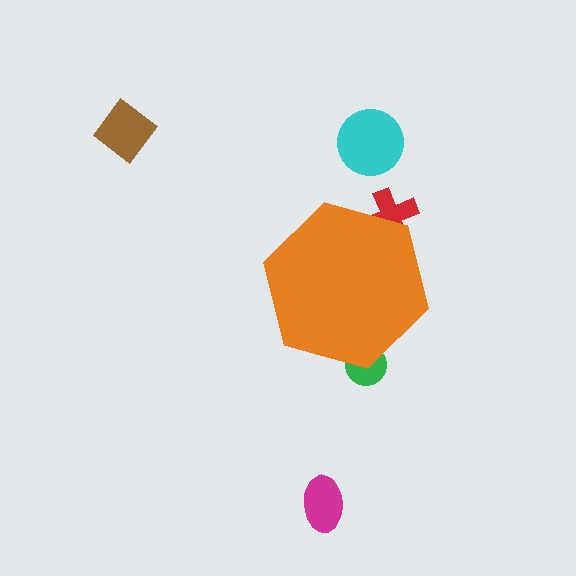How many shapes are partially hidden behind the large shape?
2 shapes are partially hidden.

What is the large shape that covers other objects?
An orange hexagon.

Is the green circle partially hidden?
Yes, the green circle is partially hidden behind the orange hexagon.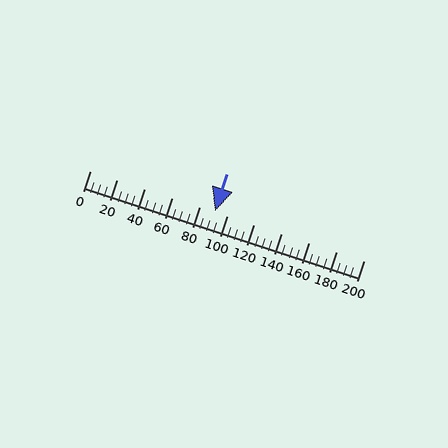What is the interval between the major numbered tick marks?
The major tick marks are spaced 20 units apart.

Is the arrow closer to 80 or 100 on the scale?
The arrow is closer to 100.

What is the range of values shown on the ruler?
The ruler shows values from 0 to 200.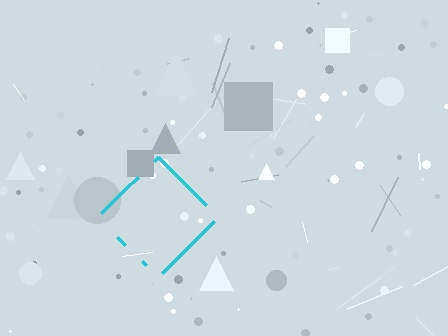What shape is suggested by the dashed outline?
The dashed outline suggests a diamond.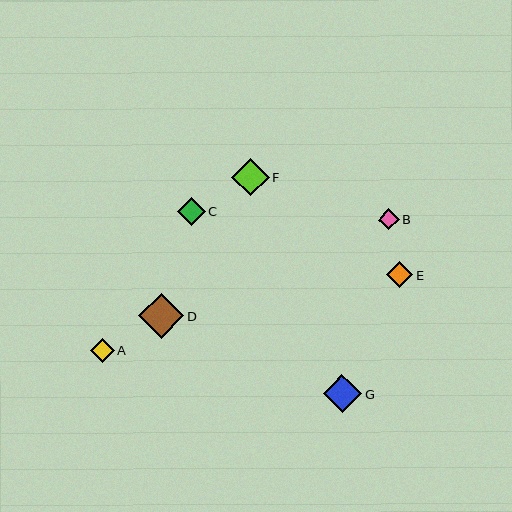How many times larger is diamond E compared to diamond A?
Diamond E is approximately 1.1 times the size of diamond A.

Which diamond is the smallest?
Diamond B is the smallest with a size of approximately 21 pixels.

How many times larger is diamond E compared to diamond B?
Diamond E is approximately 1.3 times the size of diamond B.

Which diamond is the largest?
Diamond D is the largest with a size of approximately 45 pixels.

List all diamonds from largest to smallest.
From largest to smallest: D, G, F, C, E, A, B.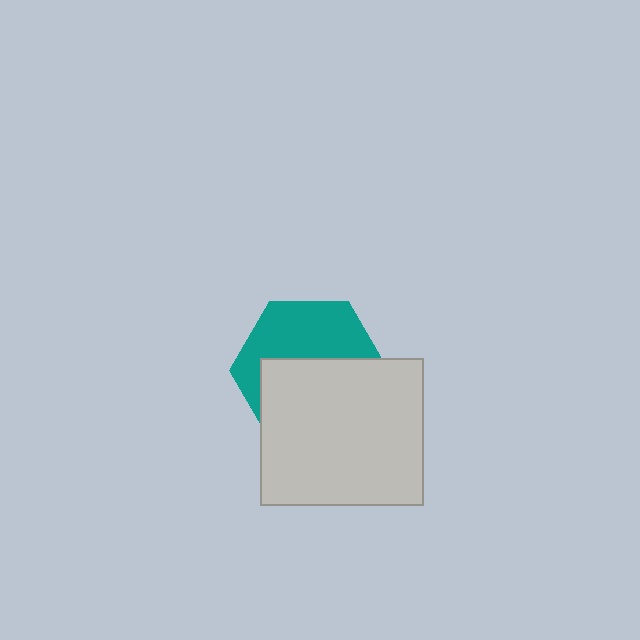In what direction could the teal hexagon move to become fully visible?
The teal hexagon could move up. That would shift it out from behind the light gray rectangle entirely.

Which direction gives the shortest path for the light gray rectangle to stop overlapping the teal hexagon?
Moving down gives the shortest separation.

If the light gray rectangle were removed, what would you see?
You would see the complete teal hexagon.